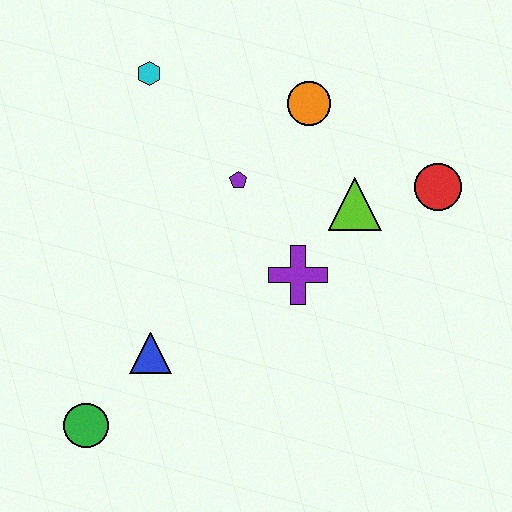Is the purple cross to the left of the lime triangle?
Yes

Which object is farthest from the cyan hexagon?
The green circle is farthest from the cyan hexagon.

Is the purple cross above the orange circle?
No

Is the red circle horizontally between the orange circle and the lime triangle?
No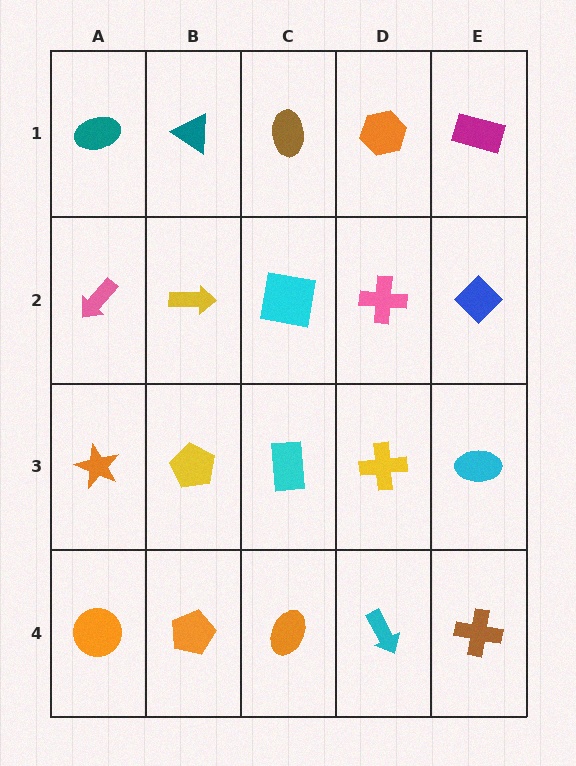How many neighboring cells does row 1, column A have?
2.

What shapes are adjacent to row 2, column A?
A teal ellipse (row 1, column A), an orange star (row 3, column A), a yellow arrow (row 2, column B).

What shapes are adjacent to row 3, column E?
A blue diamond (row 2, column E), a brown cross (row 4, column E), a yellow cross (row 3, column D).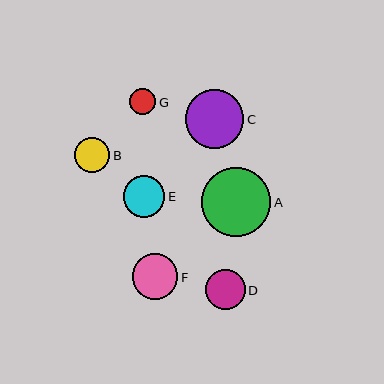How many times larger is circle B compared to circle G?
Circle B is approximately 1.3 times the size of circle G.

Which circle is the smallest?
Circle G is the smallest with a size of approximately 26 pixels.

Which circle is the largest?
Circle A is the largest with a size of approximately 70 pixels.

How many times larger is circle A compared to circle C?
Circle A is approximately 1.2 times the size of circle C.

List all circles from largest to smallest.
From largest to smallest: A, C, F, E, D, B, G.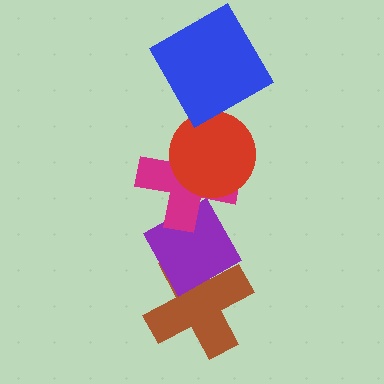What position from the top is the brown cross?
The brown cross is 5th from the top.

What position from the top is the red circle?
The red circle is 2nd from the top.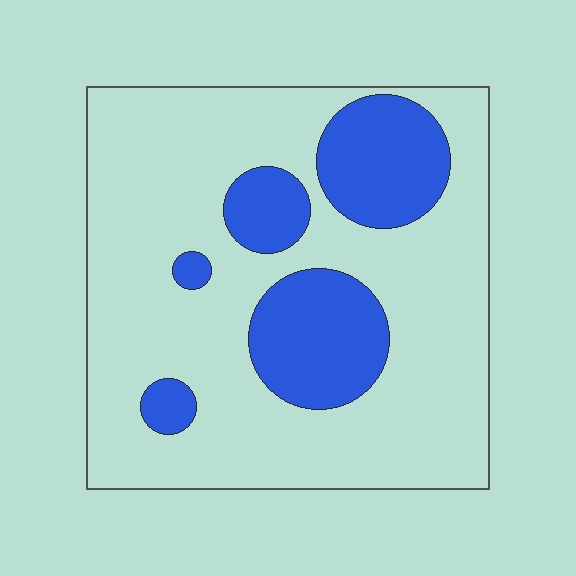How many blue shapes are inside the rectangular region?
5.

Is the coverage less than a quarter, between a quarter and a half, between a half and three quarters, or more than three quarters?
Less than a quarter.